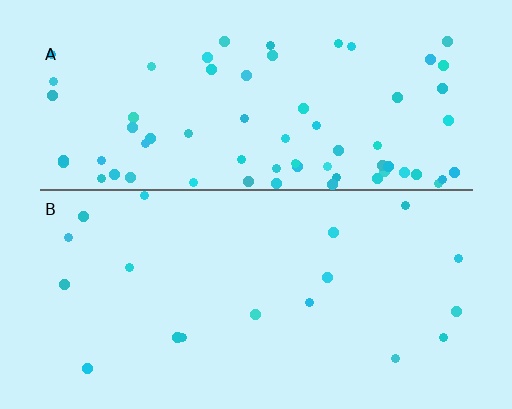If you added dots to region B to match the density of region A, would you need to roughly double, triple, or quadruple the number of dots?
Approximately quadruple.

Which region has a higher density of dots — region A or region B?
A (the top).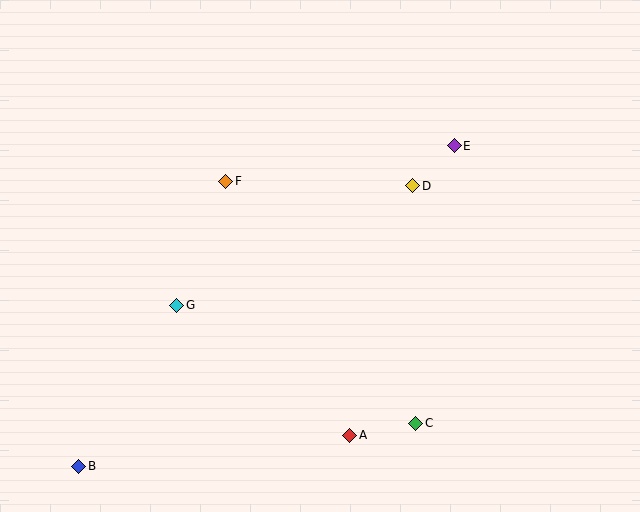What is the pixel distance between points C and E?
The distance between C and E is 280 pixels.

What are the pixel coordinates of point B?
Point B is at (79, 466).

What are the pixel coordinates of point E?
Point E is at (454, 146).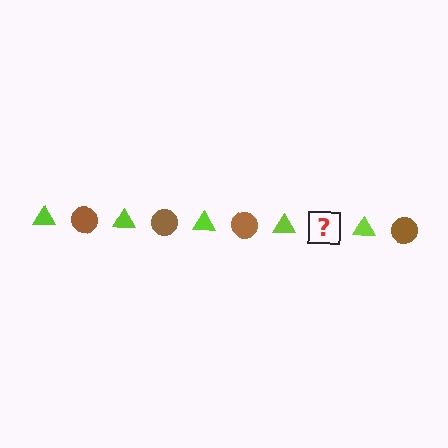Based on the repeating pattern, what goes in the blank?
The blank should be a brown circle.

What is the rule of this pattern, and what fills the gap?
The rule is that the pattern alternates between lime triangle and brown circle. The gap should be filled with a brown circle.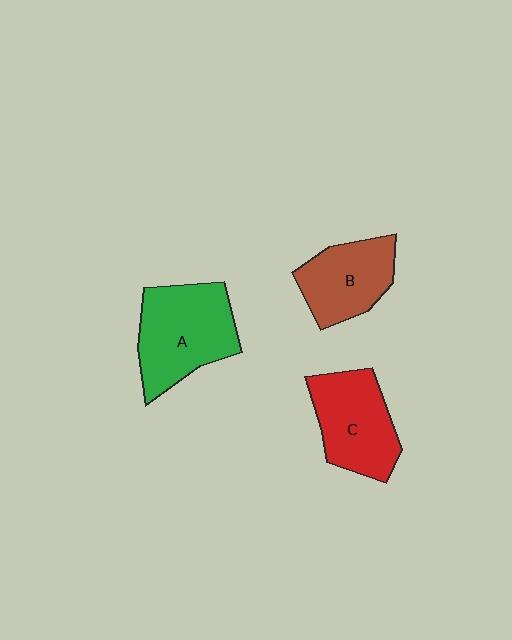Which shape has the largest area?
Shape A (green).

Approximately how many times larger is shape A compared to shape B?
Approximately 1.4 times.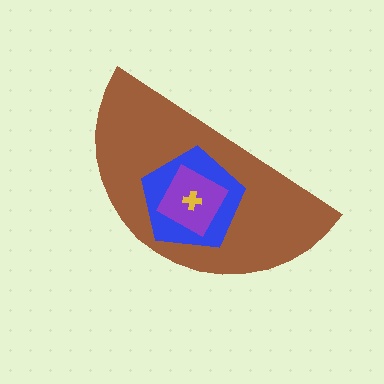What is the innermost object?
The yellow cross.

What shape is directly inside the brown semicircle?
The blue pentagon.